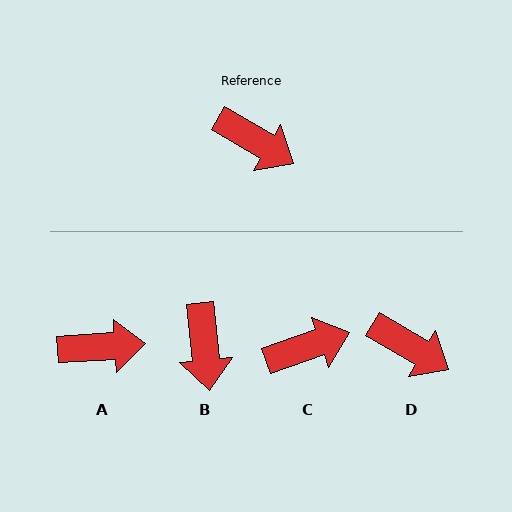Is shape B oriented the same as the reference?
No, it is off by about 53 degrees.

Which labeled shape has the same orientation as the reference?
D.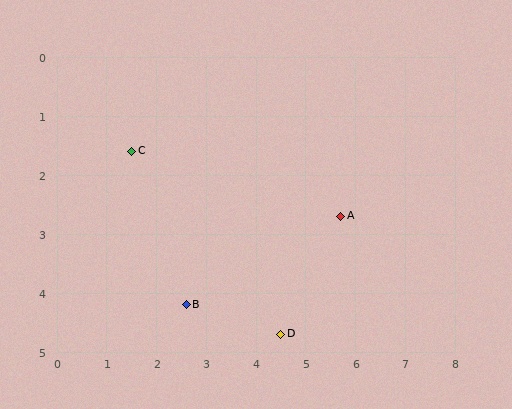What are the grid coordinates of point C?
Point C is at approximately (1.5, 1.6).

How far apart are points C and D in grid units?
Points C and D are about 4.3 grid units apart.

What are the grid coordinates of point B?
Point B is at approximately (2.6, 4.2).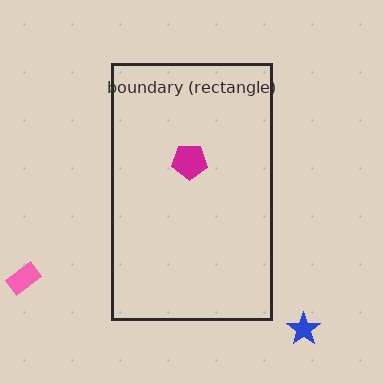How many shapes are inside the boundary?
1 inside, 2 outside.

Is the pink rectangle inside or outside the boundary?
Outside.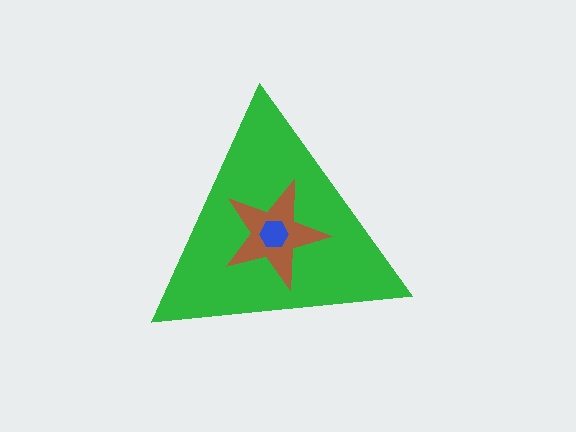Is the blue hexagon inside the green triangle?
Yes.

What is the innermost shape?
The blue hexagon.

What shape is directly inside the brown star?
The blue hexagon.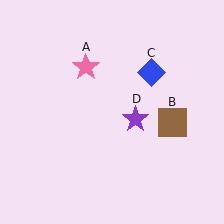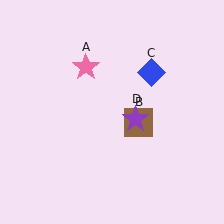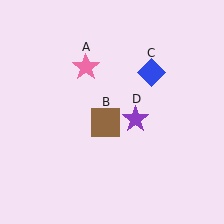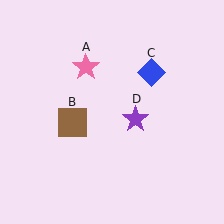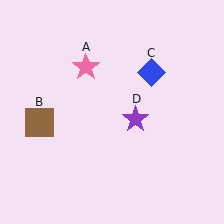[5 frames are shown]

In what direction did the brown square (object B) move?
The brown square (object B) moved left.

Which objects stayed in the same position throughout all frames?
Pink star (object A) and blue diamond (object C) and purple star (object D) remained stationary.